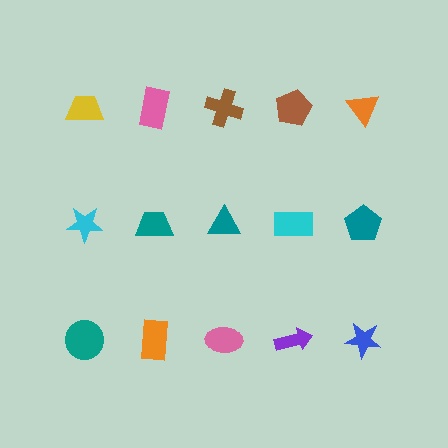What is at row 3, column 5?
A blue star.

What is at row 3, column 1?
A teal circle.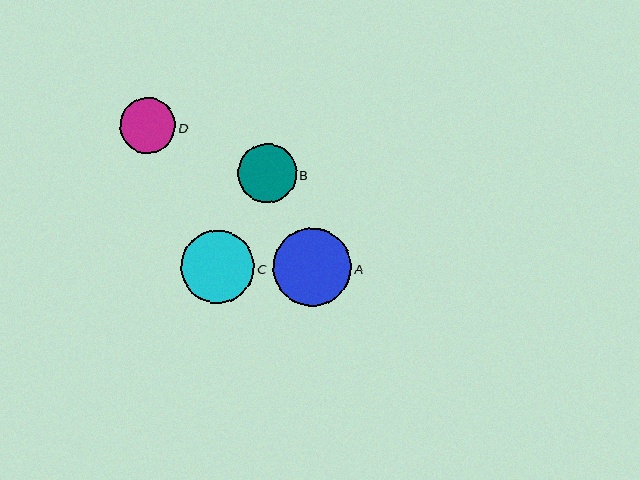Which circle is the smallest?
Circle D is the smallest with a size of approximately 55 pixels.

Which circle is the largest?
Circle A is the largest with a size of approximately 79 pixels.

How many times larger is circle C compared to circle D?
Circle C is approximately 1.3 times the size of circle D.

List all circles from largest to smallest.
From largest to smallest: A, C, B, D.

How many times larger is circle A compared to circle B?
Circle A is approximately 1.3 times the size of circle B.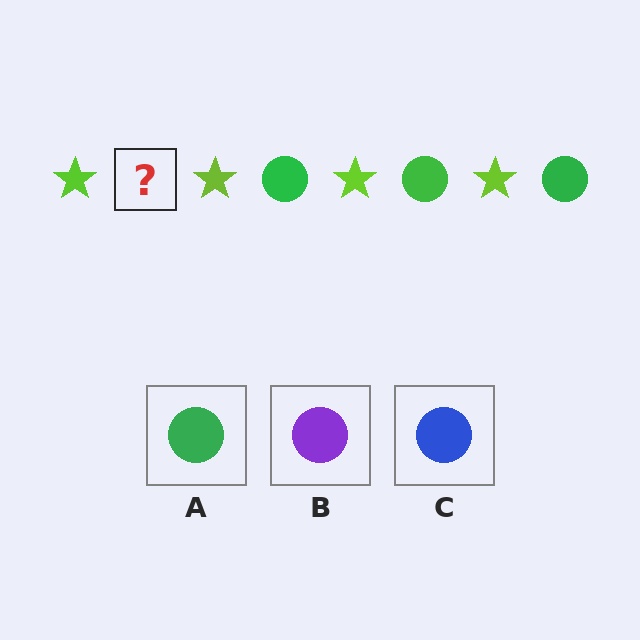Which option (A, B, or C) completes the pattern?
A.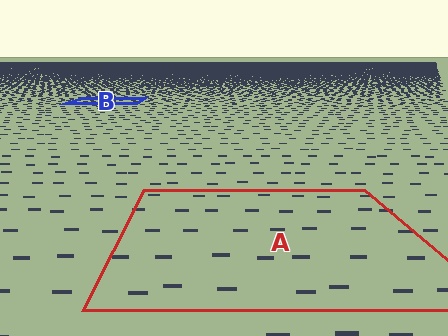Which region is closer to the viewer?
Region A is closer. The texture elements there are larger and more spread out.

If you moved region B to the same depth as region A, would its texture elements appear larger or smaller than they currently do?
They would appear larger. At a closer depth, the same texture elements are projected at a bigger on-screen size.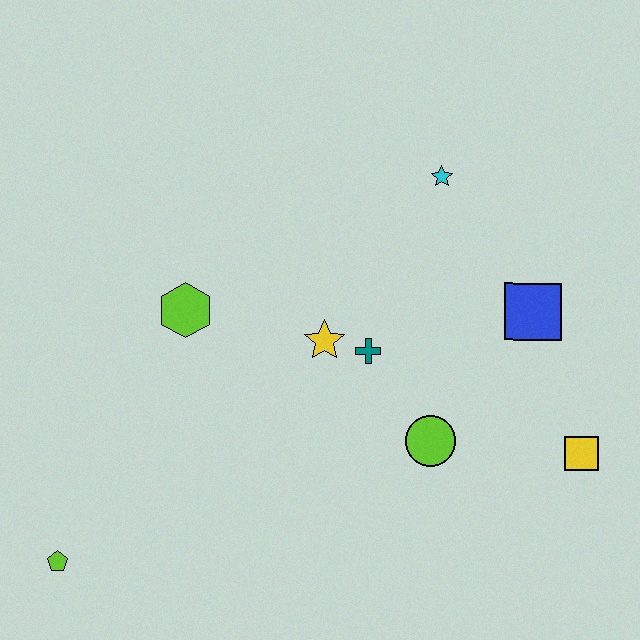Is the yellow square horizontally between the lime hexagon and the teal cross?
No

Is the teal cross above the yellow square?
Yes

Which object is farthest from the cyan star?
The lime pentagon is farthest from the cyan star.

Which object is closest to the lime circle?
The teal cross is closest to the lime circle.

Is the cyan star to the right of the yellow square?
No